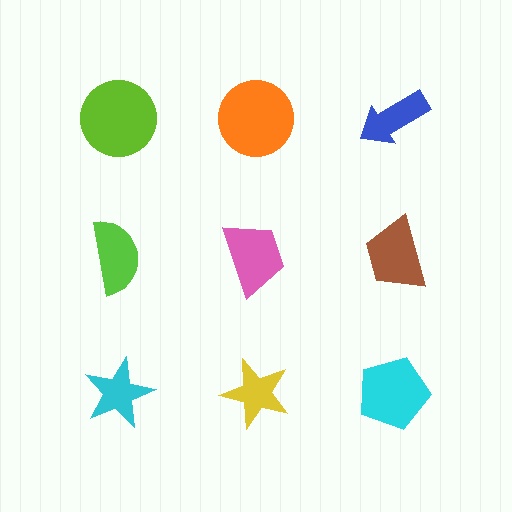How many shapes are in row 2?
3 shapes.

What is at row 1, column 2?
An orange circle.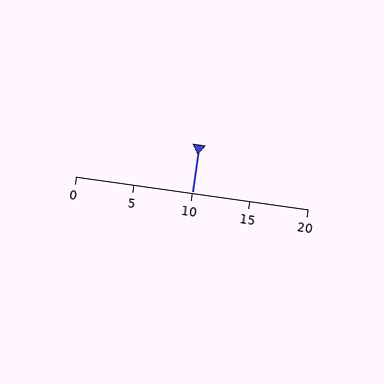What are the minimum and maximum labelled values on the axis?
The axis runs from 0 to 20.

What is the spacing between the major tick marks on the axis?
The major ticks are spaced 5 apart.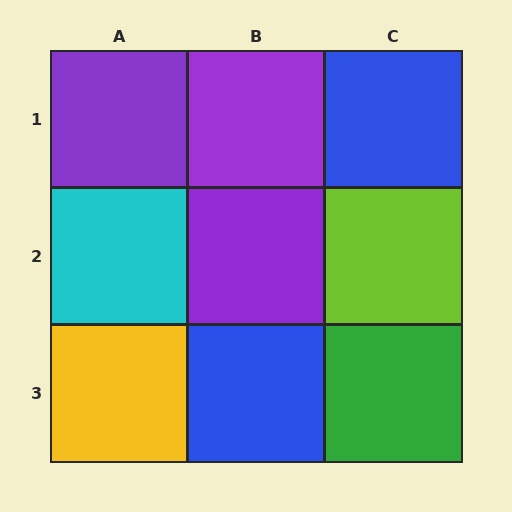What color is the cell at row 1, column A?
Purple.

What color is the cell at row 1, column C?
Blue.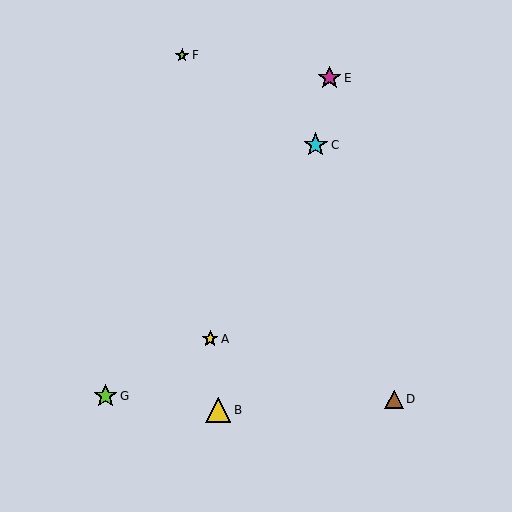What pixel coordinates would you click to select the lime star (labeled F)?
Click at (182, 55) to select the lime star F.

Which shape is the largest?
The yellow triangle (labeled B) is the largest.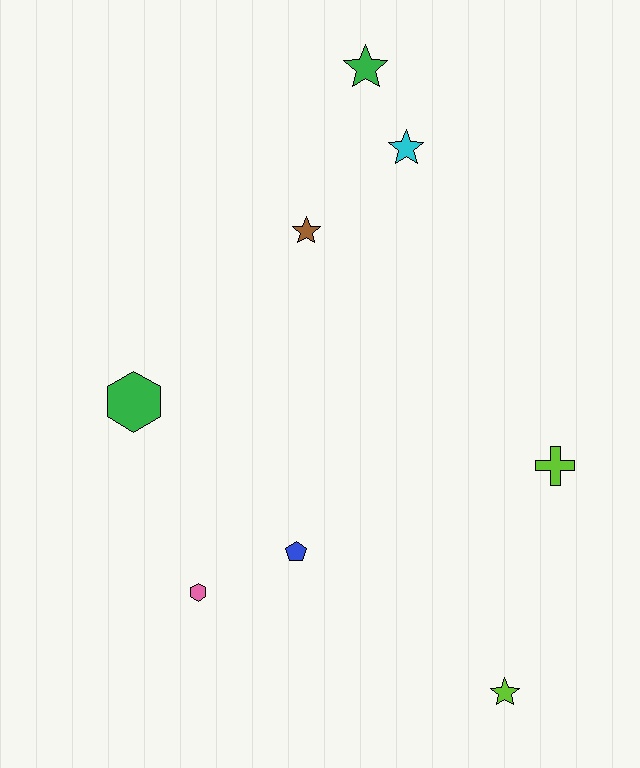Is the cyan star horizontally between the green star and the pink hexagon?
No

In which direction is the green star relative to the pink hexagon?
The green star is above the pink hexagon.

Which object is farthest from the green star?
The lime star is farthest from the green star.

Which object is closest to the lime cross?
The lime star is closest to the lime cross.